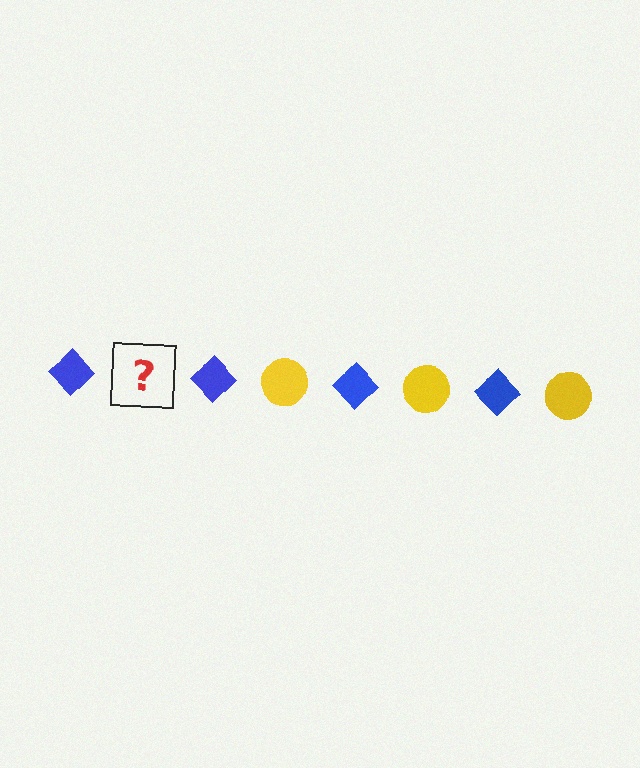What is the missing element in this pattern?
The missing element is a yellow circle.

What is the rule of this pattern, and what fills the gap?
The rule is that the pattern alternates between blue diamond and yellow circle. The gap should be filled with a yellow circle.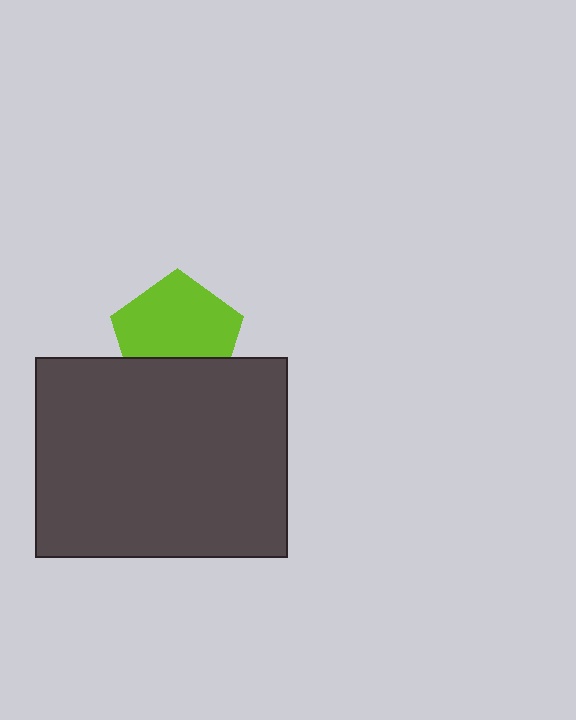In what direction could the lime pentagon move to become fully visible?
The lime pentagon could move up. That would shift it out from behind the dark gray rectangle entirely.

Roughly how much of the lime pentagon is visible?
Most of it is visible (roughly 69%).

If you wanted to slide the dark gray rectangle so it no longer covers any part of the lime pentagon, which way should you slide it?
Slide it down — that is the most direct way to separate the two shapes.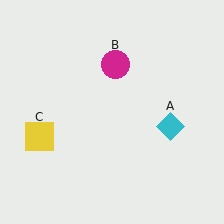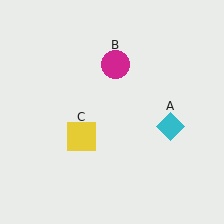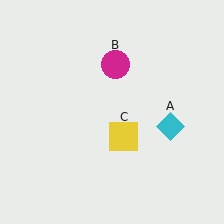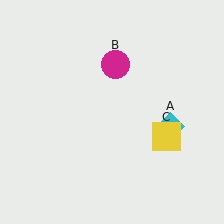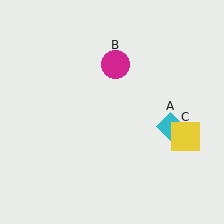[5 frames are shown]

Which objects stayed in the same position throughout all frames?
Cyan diamond (object A) and magenta circle (object B) remained stationary.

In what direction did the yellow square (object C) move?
The yellow square (object C) moved right.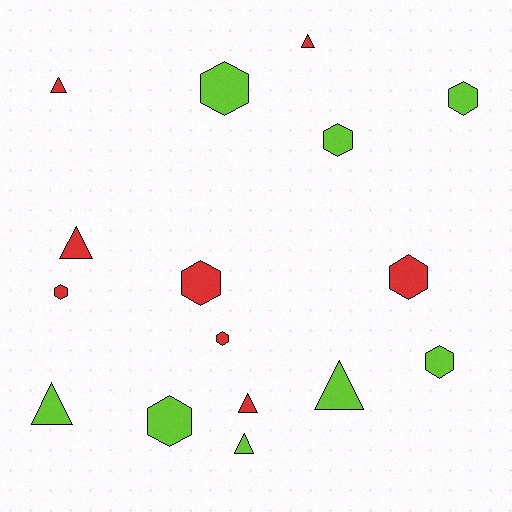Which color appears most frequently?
Lime, with 8 objects.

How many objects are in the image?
There are 16 objects.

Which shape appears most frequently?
Hexagon, with 9 objects.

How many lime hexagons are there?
There are 5 lime hexagons.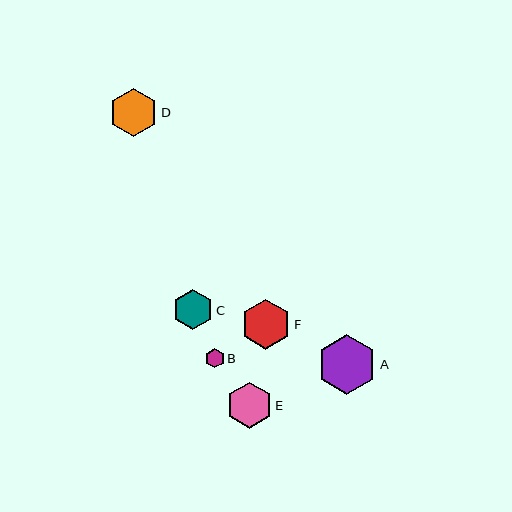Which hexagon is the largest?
Hexagon A is the largest with a size of approximately 60 pixels.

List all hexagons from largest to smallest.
From largest to smallest: A, F, D, E, C, B.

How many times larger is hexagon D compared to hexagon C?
Hexagon D is approximately 1.2 times the size of hexagon C.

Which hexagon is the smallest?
Hexagon B is the smallest with a size of approximately 19 pixels.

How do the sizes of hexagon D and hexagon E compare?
Hexagon D and hexagon E are approximately the same size.